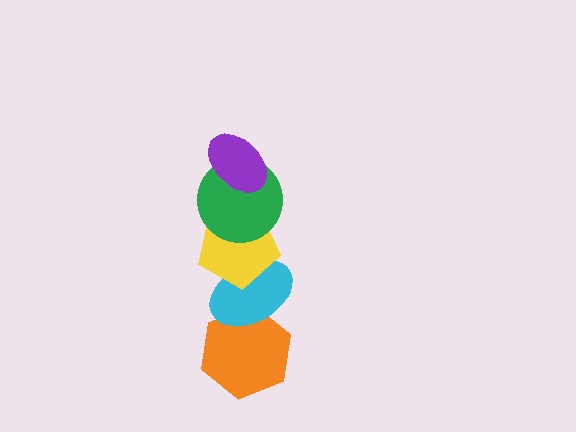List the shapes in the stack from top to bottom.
From top to bottom: the purple ellipse, the green circle, the yellow pentagon, the cyan ellipse, the orange hexagon.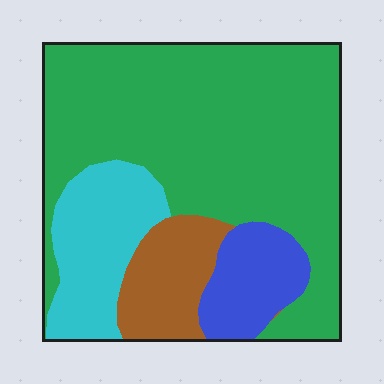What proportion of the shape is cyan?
Cyan covers about 15% of the shape.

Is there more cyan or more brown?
Cyan.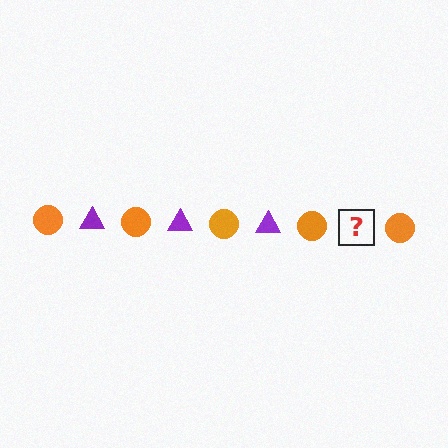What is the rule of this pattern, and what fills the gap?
The rule is that the pattern alternates between orange circle and purple triangle. The gap should be filled with a purple triangle.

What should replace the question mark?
The question mark should be replaced with a purple triangle.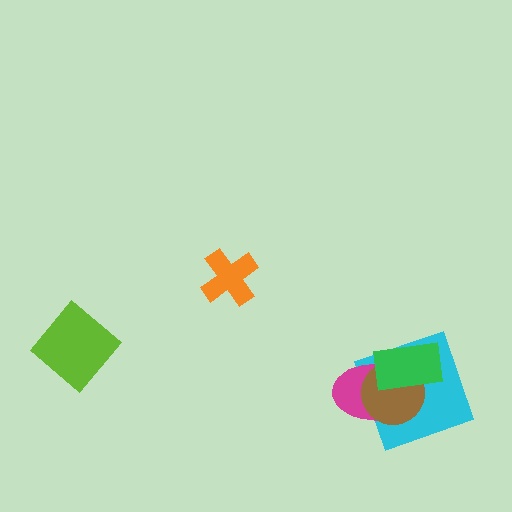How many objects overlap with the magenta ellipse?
3 objects overlap with the magenta ellipse.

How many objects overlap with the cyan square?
3 objects overlap with the cyan square.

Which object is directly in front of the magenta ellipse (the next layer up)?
The brown circle is directly in front of the magenta ellipse.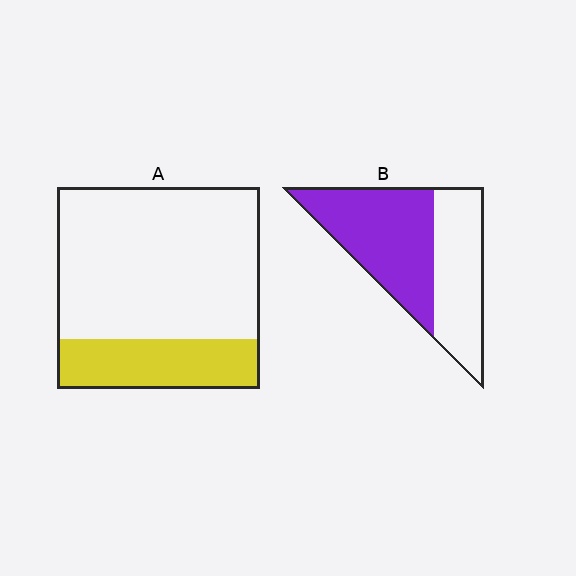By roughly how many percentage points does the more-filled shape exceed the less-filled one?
By roughly 30 percentage points (B over A).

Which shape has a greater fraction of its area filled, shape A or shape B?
Shape B.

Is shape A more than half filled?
No.